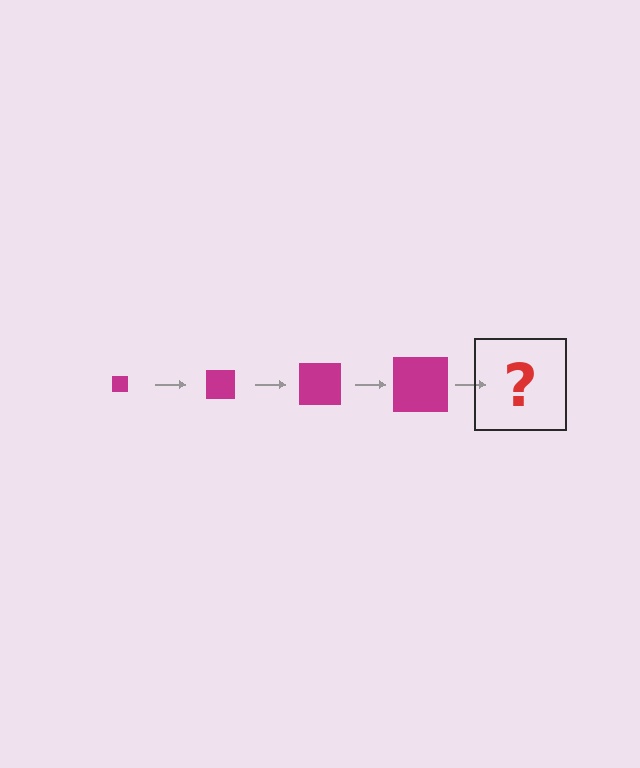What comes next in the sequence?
The next element should be a magenta square, larger than the previous one.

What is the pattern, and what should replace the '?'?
The pattern is that the square gets progressively larger each step. The '?' should be a magenta square, larger than the previous one.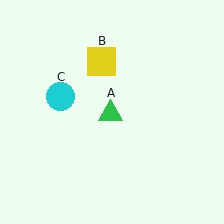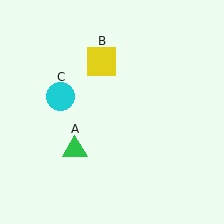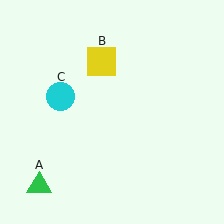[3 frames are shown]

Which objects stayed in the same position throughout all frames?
Yellow square (object B) and cyan circle (object C) remained stationary.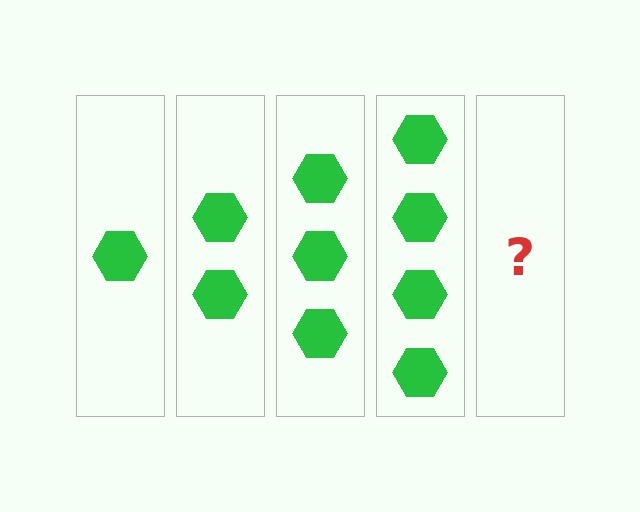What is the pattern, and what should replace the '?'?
The pattern is that each step adds one more hexagon. The '?' should be 5 hexagons.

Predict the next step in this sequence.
The next step is 5 hexagons.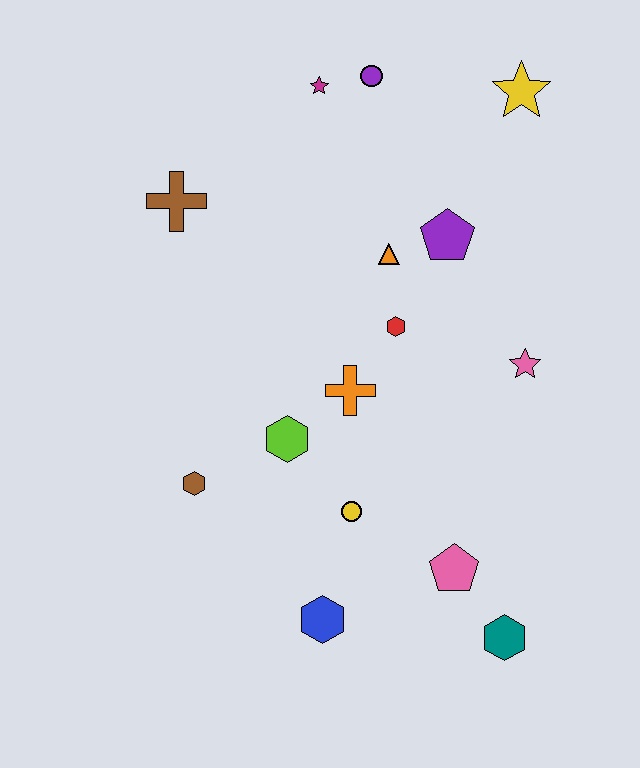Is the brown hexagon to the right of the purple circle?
No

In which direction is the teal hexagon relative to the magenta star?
The teal hexagon is below the magenta star.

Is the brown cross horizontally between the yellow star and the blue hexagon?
No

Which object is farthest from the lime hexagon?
The yellow star is farthest from the lime hexagon.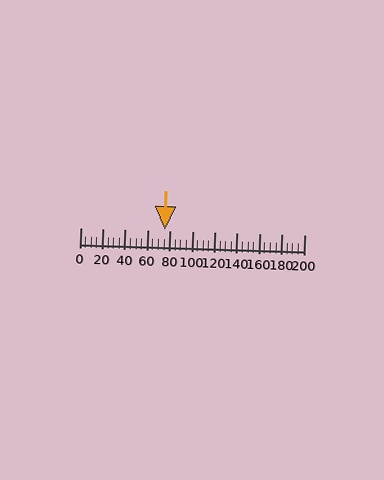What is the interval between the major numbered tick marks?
The major tick marks are spaced 20 units apart.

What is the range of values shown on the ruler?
The ruler shows values from 0 to 200.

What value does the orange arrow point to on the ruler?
The orange arrow points to approximately 75.